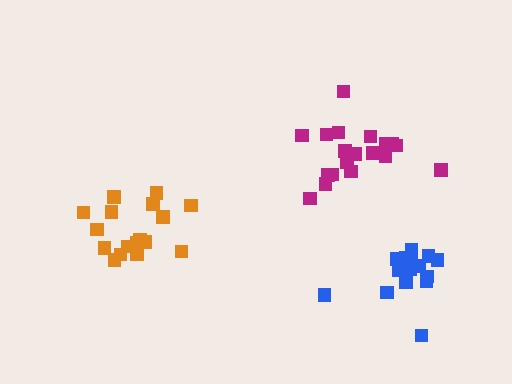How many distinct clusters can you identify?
There are 3 distinct clusters.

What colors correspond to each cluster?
The clusters are colored: blue, orange, magenta.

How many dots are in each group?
Group 1: 15 dots, Group 2: 17 dots, Group 3: 19 dots (51 total).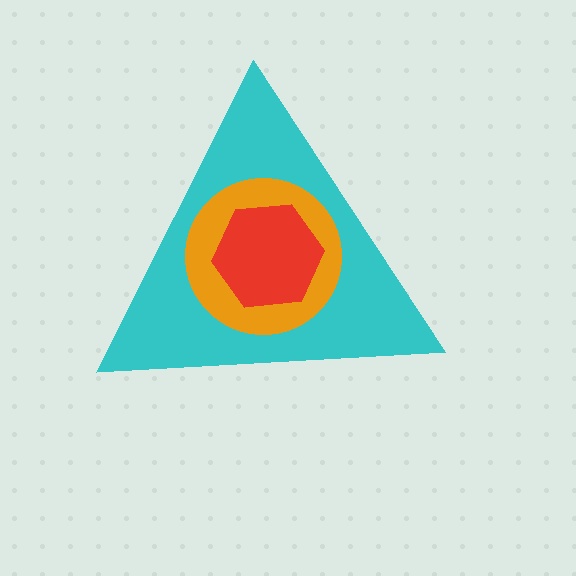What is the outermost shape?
The cyan triangle.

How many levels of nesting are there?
3.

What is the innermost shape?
The red hexagon.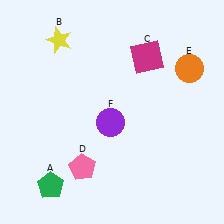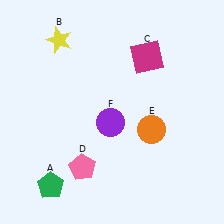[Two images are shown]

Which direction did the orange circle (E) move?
The orange circle (E) moved down.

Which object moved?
The orange circle (E) moved down.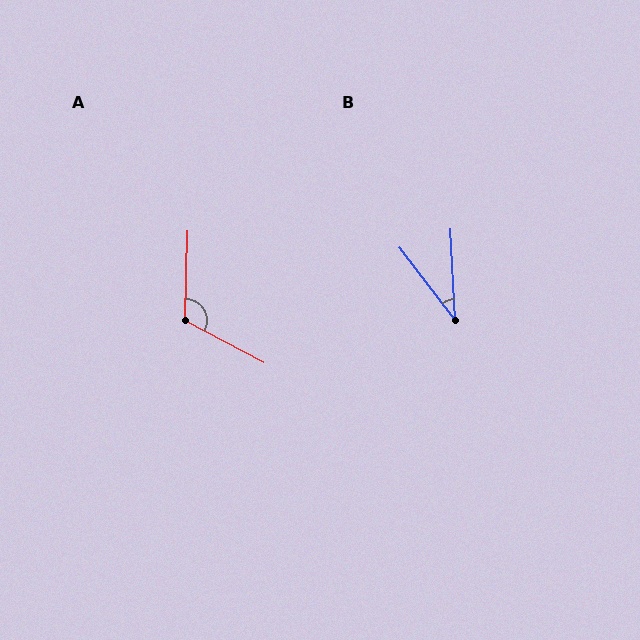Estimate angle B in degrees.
Approximately 35 degrees.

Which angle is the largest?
A, at approximately 116 degrees.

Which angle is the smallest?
B, at approximately 35 degrees.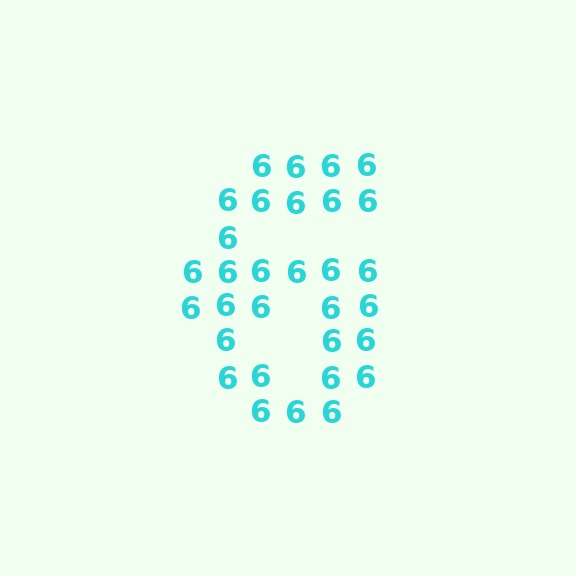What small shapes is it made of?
It is made of small digit 6's.